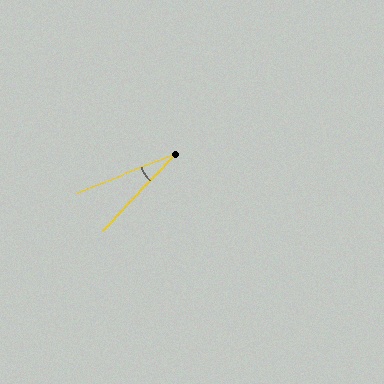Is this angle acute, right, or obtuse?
It is acute.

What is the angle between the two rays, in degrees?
Approximately 25 degrees.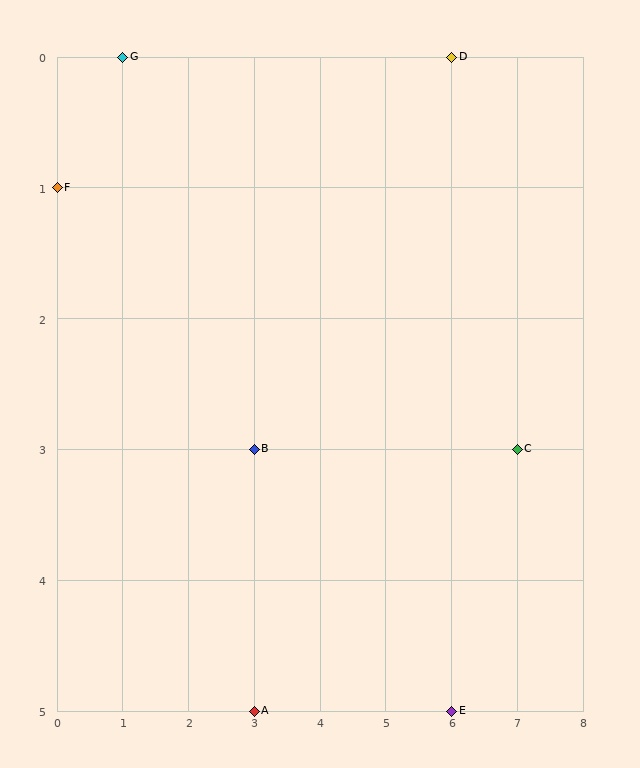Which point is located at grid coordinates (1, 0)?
Point G is at (1, 0).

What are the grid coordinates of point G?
Point G is at grid coordinates (1, 0).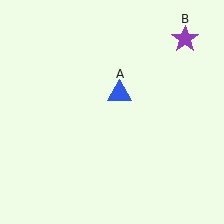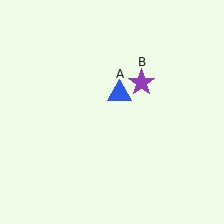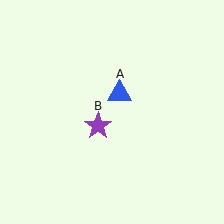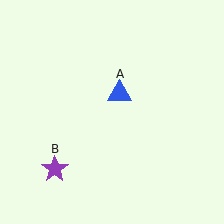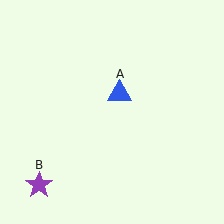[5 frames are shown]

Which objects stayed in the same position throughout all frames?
Blue triangle (object A) remained stationary.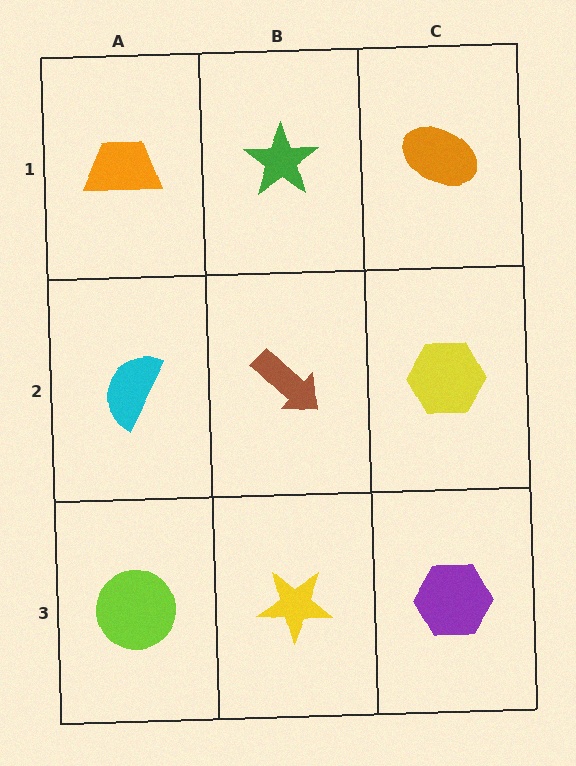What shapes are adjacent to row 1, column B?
A brown arrow (row 2, column B), an orange trapezoid (row 1, column A), an orange ellipse (row 1, column C).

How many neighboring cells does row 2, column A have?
3.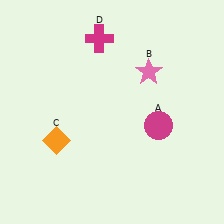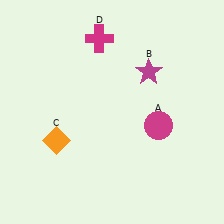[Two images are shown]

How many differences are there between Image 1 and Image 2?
There is 1 difference between the two images.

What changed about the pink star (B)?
In Image 1, B is pink. In Image 2, it changed to magenta.